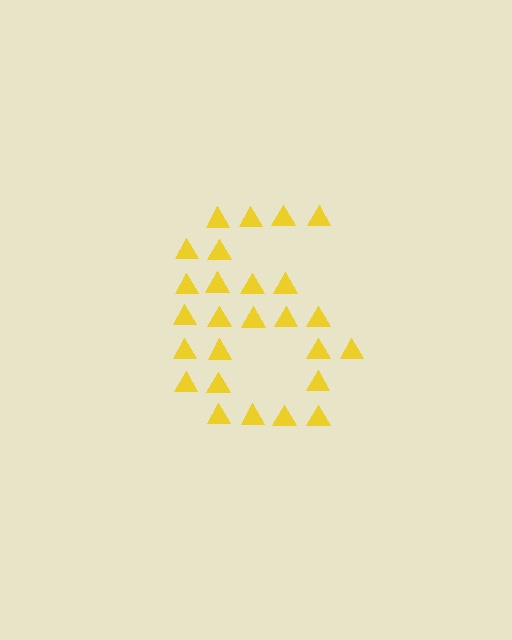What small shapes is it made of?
It is made of small triangles.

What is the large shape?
The large shape is the digit 6.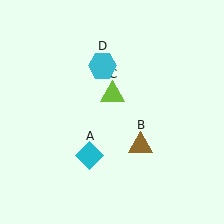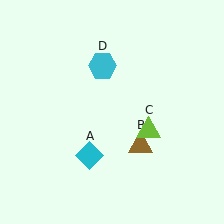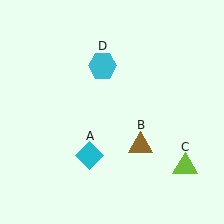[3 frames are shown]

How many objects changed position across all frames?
1 object changed position: lime triangle (object C).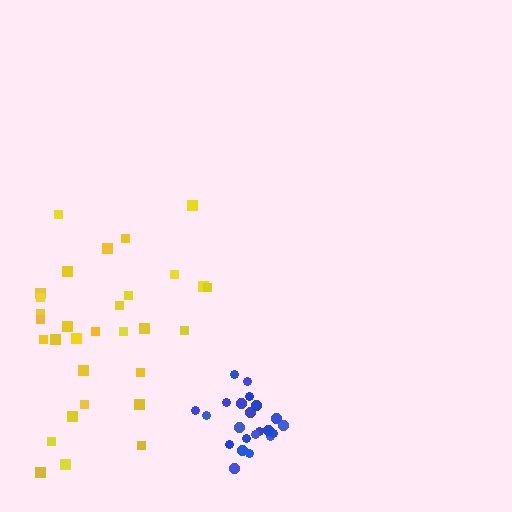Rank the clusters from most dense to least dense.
blue, yellow.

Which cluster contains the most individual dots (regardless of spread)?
Yellow (31).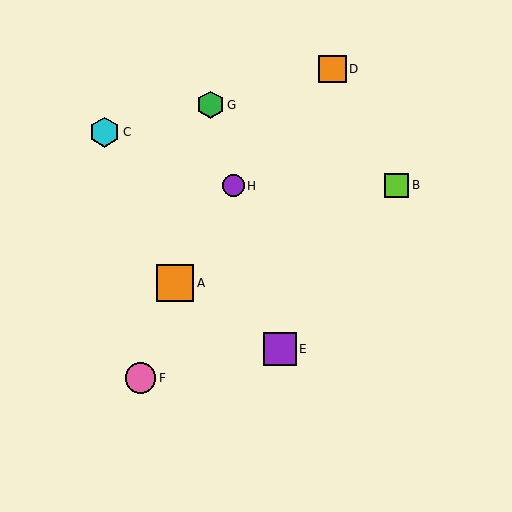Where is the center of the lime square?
The center of the lime square is at (397, 185).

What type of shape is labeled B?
Shape B is a lime square.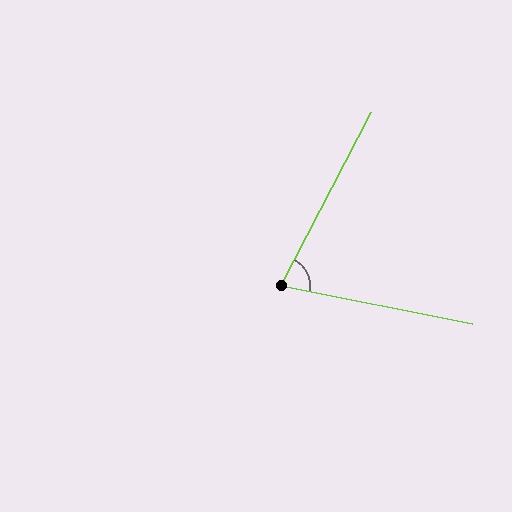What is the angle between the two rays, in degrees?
Approximately 74 degrees.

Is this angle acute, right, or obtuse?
It is acute.